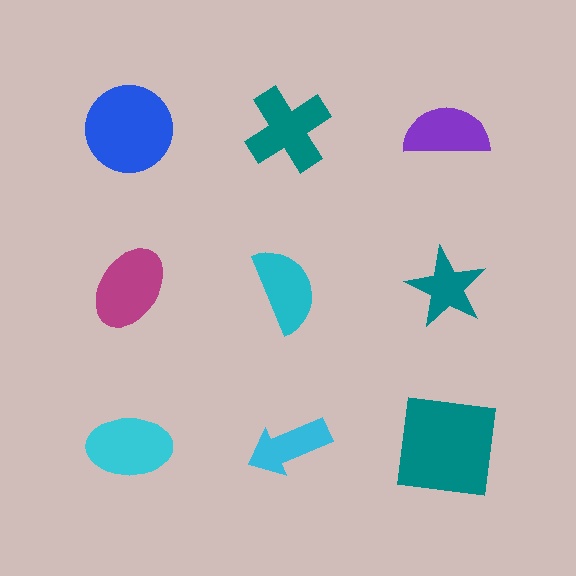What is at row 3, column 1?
A cyan ellipse.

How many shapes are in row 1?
3 shapes.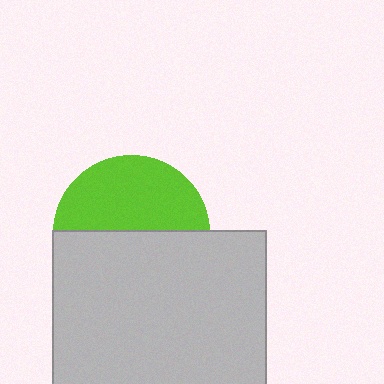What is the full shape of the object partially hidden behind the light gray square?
The partially hidden object is a lime circle.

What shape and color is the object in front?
The object in front is a light gray square.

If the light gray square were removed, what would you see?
You would see the complete lime circle.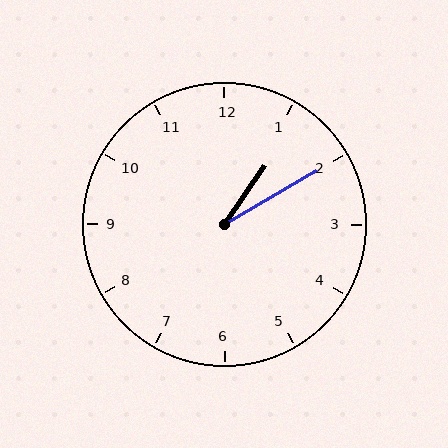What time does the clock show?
1:10.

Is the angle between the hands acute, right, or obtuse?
It is acute.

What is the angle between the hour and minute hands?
Approximately 25 degrees.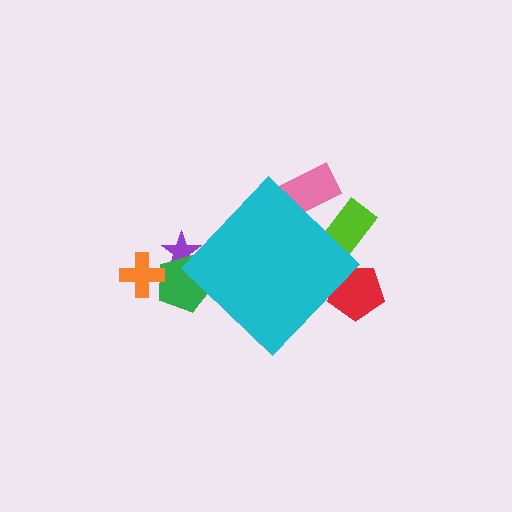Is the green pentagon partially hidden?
Yes, the green pentagon is partially hidden behind the cyan diamond.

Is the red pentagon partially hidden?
Yes, the red pentagon is partially hidden behind the cyan diamond.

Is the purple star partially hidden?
Yes, the purple star is partially hidden behind the cyan diamond.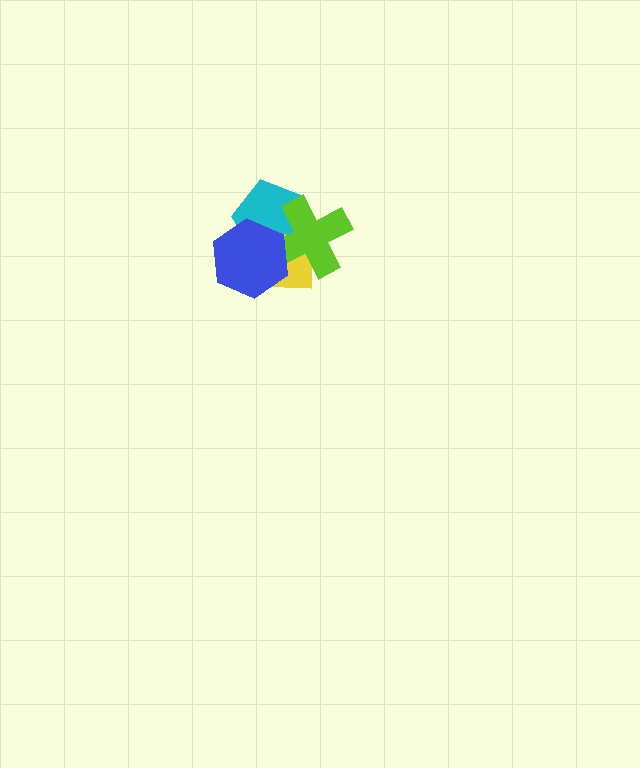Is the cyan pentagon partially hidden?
Yes, it is partially covered by another shape.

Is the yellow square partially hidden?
Yes, it is partially covered by another shape.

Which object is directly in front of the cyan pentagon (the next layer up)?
The yellow square is directly in front of the cyan pentagon.